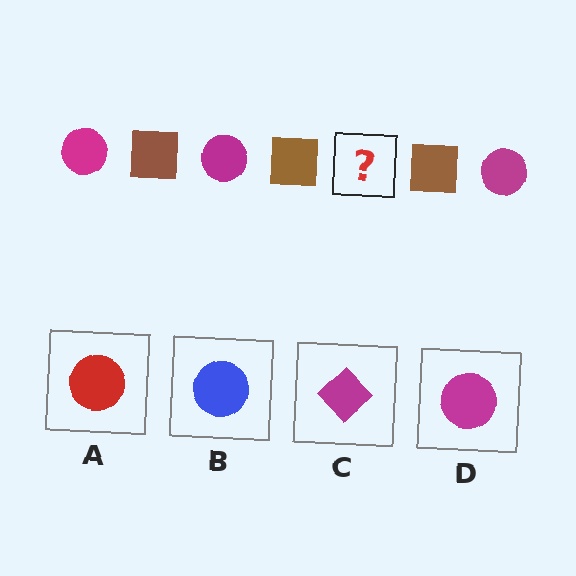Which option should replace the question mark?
Option D.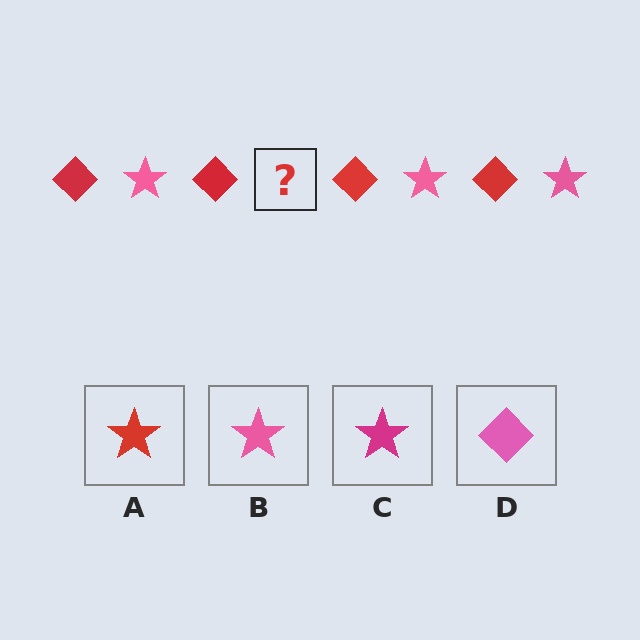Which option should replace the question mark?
Option B.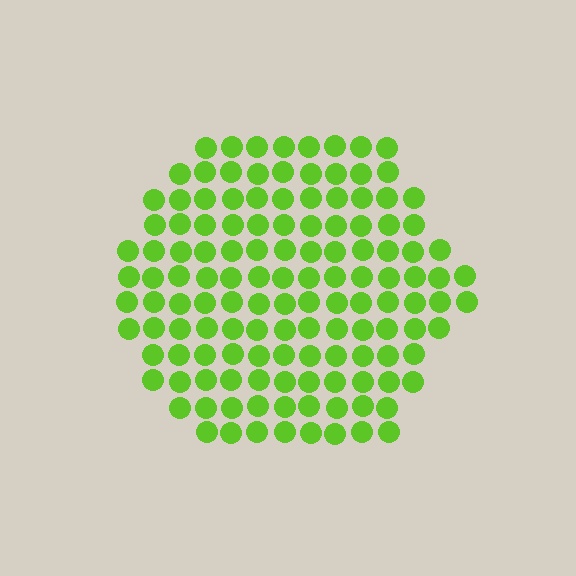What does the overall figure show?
The overall figure shows a hexagon.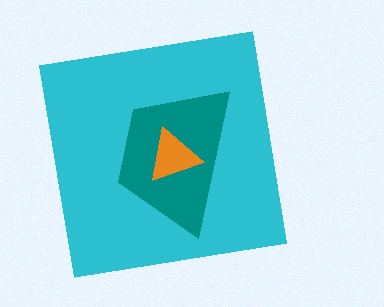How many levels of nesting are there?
3.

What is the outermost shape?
The cyan square.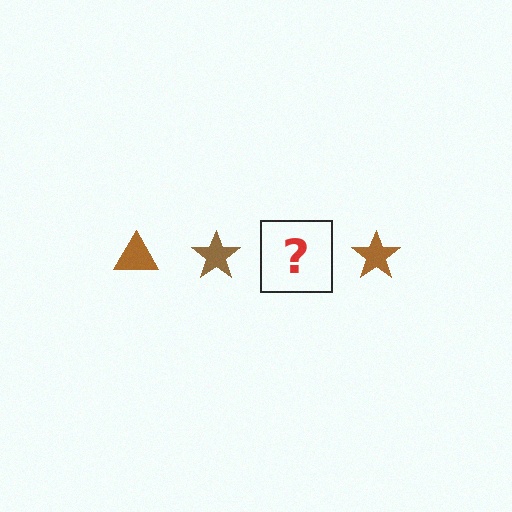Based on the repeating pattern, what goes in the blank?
The blank should be a brown triangle.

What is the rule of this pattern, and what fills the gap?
The rule is that the pattern cycles through triangle, star shapes in brown. The gap should be filled with a brown triangle.